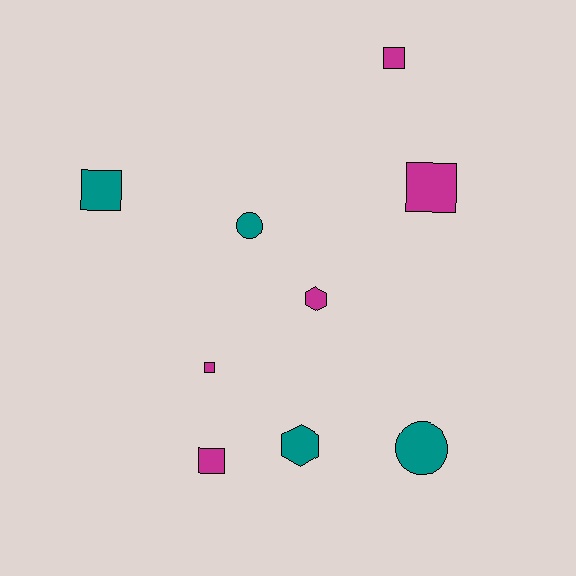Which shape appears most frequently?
Square, with 5 objects.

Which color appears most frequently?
Magenta, with 5 objects.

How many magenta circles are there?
There are no magenta circles.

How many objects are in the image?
There are 9 objects.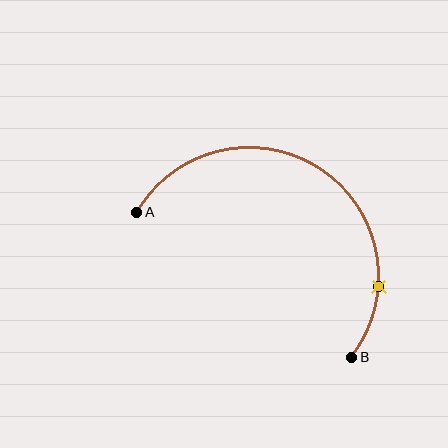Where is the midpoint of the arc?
The arc midpoint is the point on the curve farthest from the straight line joining A and B. It sits above and to the right of that line.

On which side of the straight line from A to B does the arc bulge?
The arc bulges above and to the right of the straight line connecting A and B.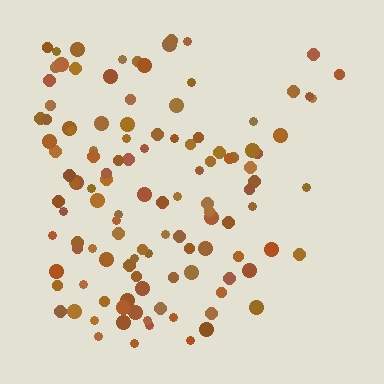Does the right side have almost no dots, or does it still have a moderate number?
Still a moderate number, just noticeably fewer than the left.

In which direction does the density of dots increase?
From right to left, with the left side densest.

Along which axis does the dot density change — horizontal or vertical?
Horizontal.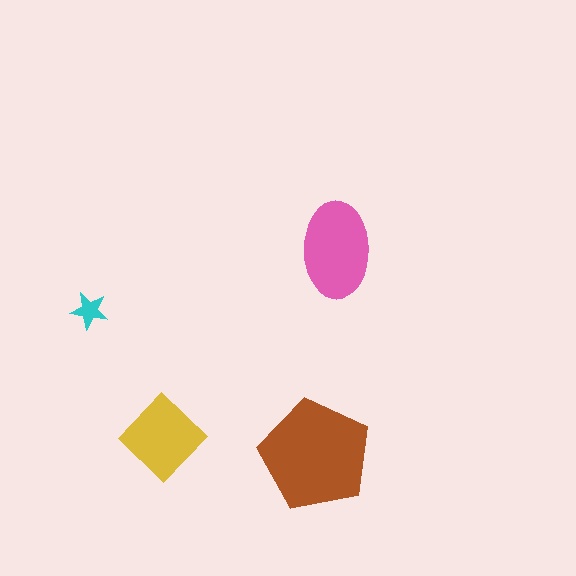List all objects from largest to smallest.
The brown pentagon, the pink ellipse, the yellow diamond, the cyan star.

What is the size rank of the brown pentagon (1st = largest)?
1st.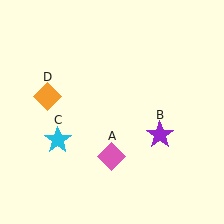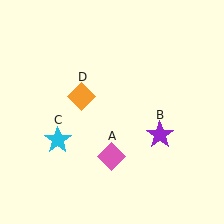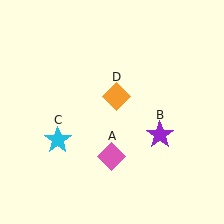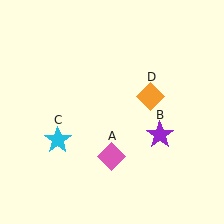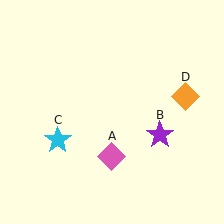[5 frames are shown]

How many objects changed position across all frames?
1 object changed position: orange diamond (object D).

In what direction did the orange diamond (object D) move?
The orange diamond (object D) moved right.